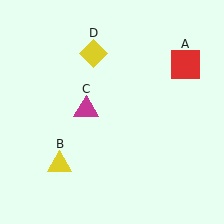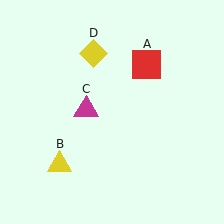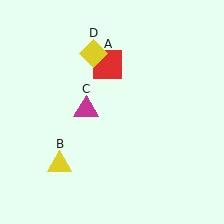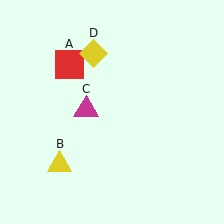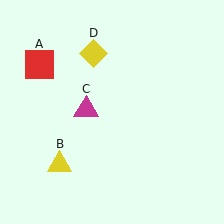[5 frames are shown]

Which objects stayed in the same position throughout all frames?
Yellow triangle (object B) and magenta triangle (object C) and yellow diamond (object D) remained stationary.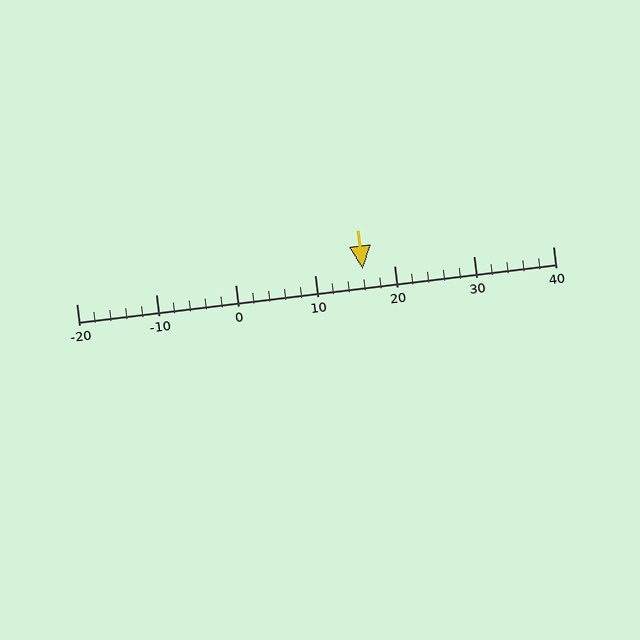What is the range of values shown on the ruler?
The ruler shows values from -20 to 40.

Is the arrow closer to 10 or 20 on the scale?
The arrow is closer to 20.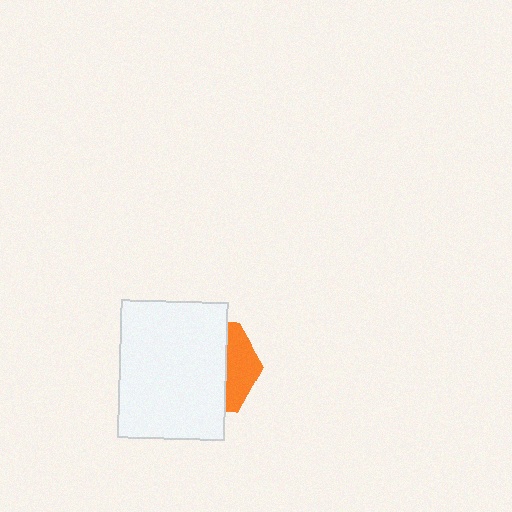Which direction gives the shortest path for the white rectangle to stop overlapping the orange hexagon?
Moving left gives the shortest separation.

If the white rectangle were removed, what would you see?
You would see the complete orange hexagon.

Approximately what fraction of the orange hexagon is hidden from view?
Roughly 68% of the orange hexagon is hidden behind the white rectangle.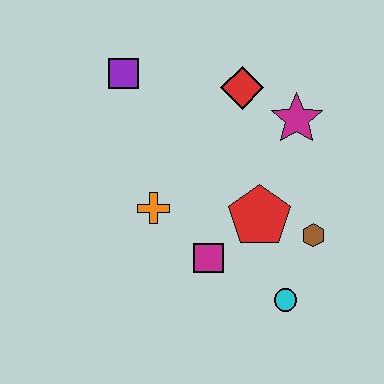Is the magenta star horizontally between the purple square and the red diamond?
No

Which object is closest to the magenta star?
The red diamond is closest to the magenta star.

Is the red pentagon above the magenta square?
Yes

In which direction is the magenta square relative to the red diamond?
The magenta square is below the red diamond.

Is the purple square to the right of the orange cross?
No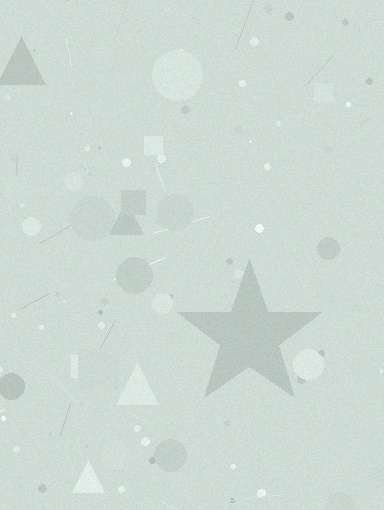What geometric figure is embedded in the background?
A star is embedded in the background.